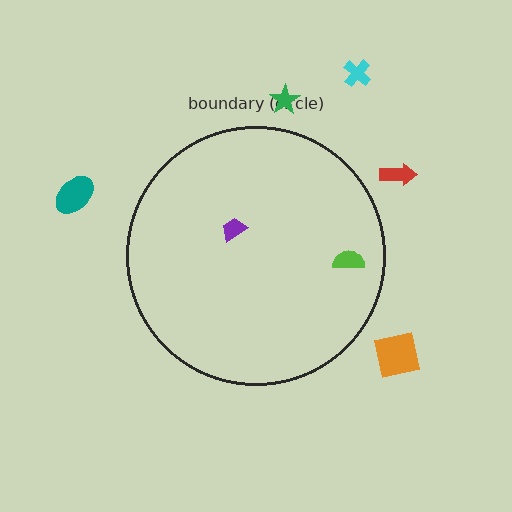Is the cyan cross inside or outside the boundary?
Outside.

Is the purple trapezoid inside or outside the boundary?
Inside.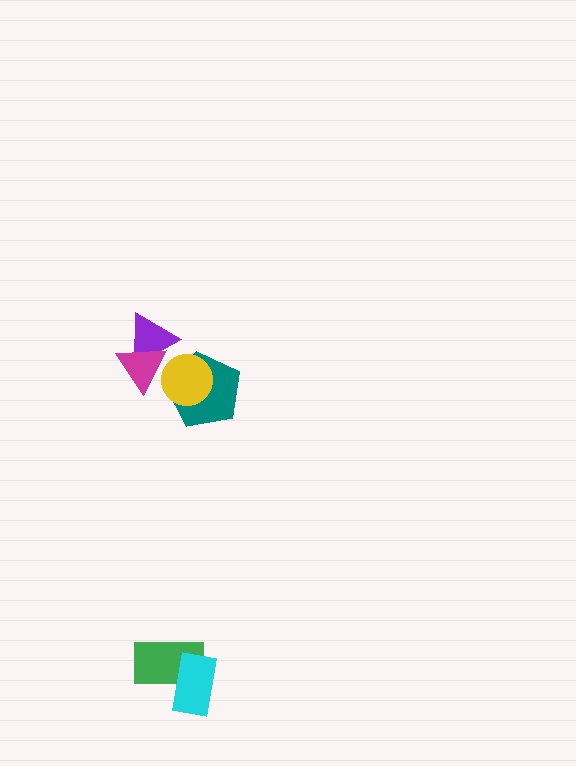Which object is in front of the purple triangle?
The magenta triangle is in front of the purple triangle.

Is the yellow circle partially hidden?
Yes, it is partially covered by another shape.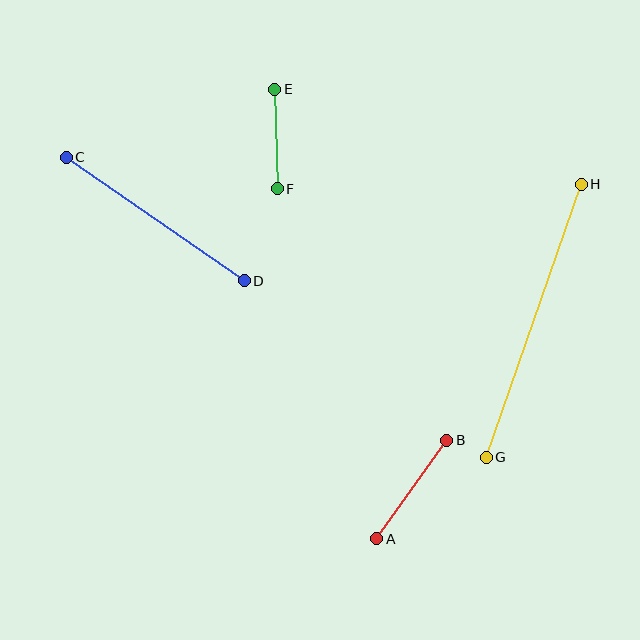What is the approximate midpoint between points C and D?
The midpoint is at approximately (155, 219) pixels.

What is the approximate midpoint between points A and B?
The midpoint is at approximately (412, 489) pixels.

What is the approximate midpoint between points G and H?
The midpoint is at approximately (534, 321) pixels.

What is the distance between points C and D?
The distance is approximately 217 pixels.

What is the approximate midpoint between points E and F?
The midpoint is at approximately (276, 139) pixels.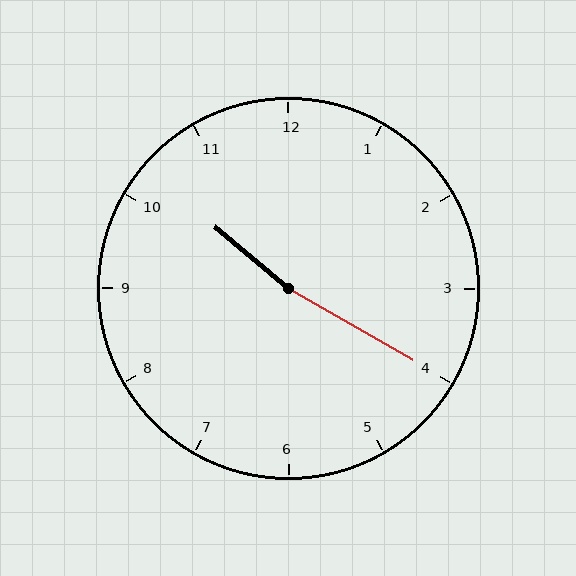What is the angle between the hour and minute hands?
Approximately 170 degrees.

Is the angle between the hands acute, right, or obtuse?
It is obtuse.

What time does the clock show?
10:20.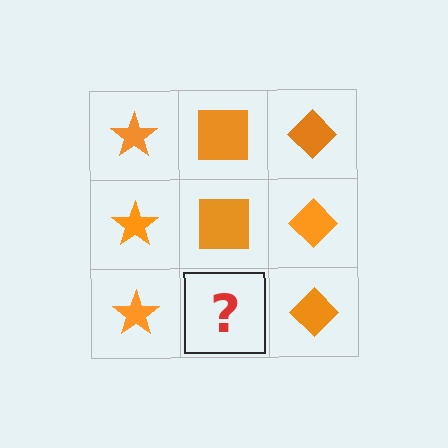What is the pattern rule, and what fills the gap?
The rule is that each column has a consistent shape. The gap should be filled with an orange square.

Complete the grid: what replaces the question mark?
The question mark should be replaced with an orange square.